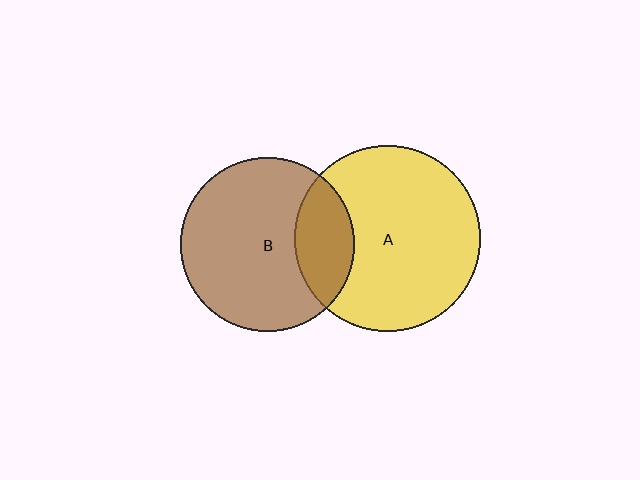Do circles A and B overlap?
Yes.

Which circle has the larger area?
Circle A (yellow).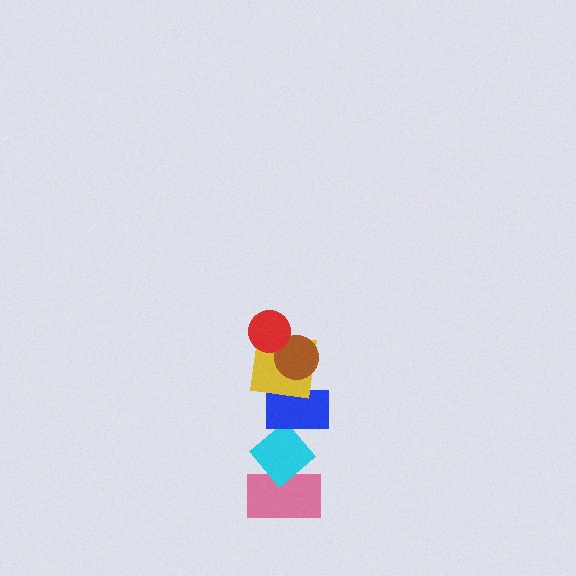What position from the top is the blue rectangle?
The blue rectangle is 4th from the top.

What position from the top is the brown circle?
The brown circle is 2nd from the top.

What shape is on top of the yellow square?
The brown circle is on top of the yellow square.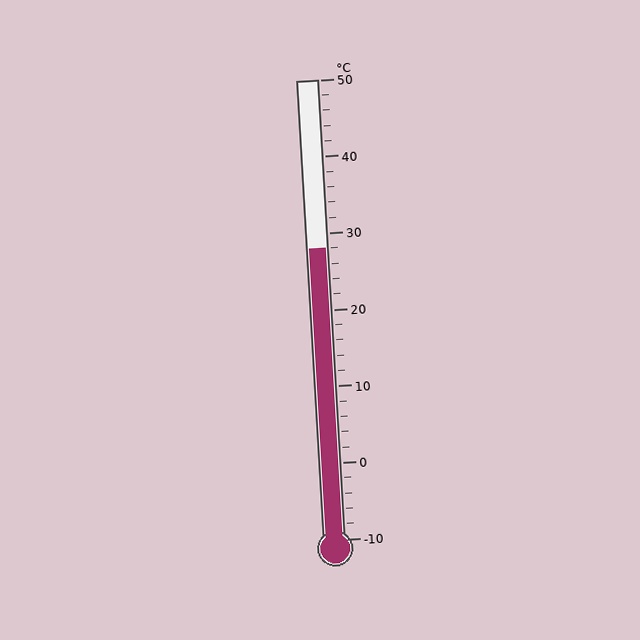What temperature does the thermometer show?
The thermometer shows approximately 28°C.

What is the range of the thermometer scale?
The thermometer scale ranges from -10°C to 50°C.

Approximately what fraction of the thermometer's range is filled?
The thermometer is filled to approximately 65% of its range.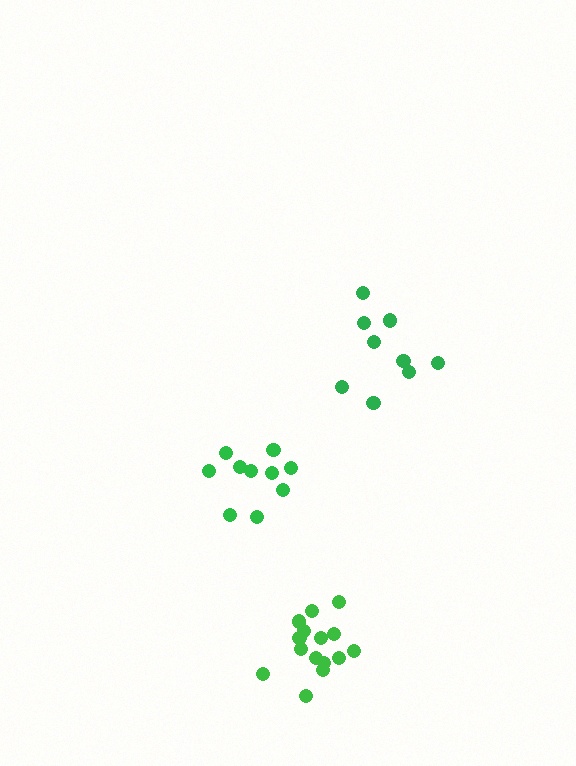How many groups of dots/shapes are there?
There are 3 groups.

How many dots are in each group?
Group 1: 10 dots, Group 2: 15 dots, Group 3: 9 dots (34 total).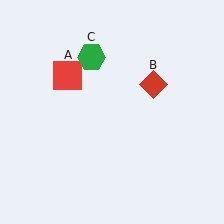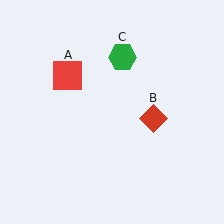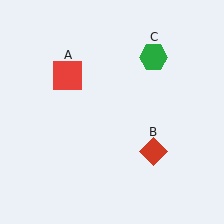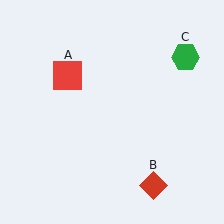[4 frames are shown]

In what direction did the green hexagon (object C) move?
The green hexagon (object C) moved right.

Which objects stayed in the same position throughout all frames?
Red square (object A) remained stationary.